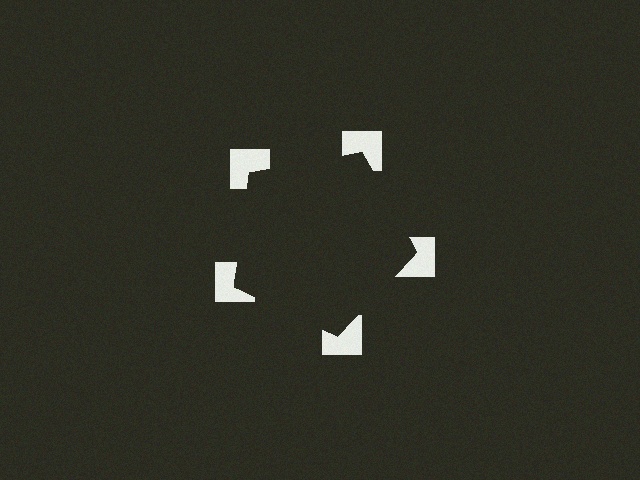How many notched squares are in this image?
There are 5 — one at each vertex of the illusory pentagon.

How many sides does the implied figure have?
5 sides.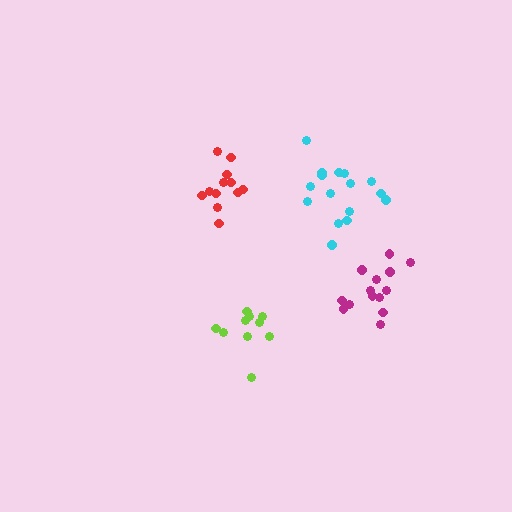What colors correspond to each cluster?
The clusters are colored: lime, red, magenta, cyan.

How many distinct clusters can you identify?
There are 4 distinct clusters.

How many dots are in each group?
Group 1: 10 dots, Group 2: 12 dots, Group 3: 14 dots, Group 4: 16 dots (52 total).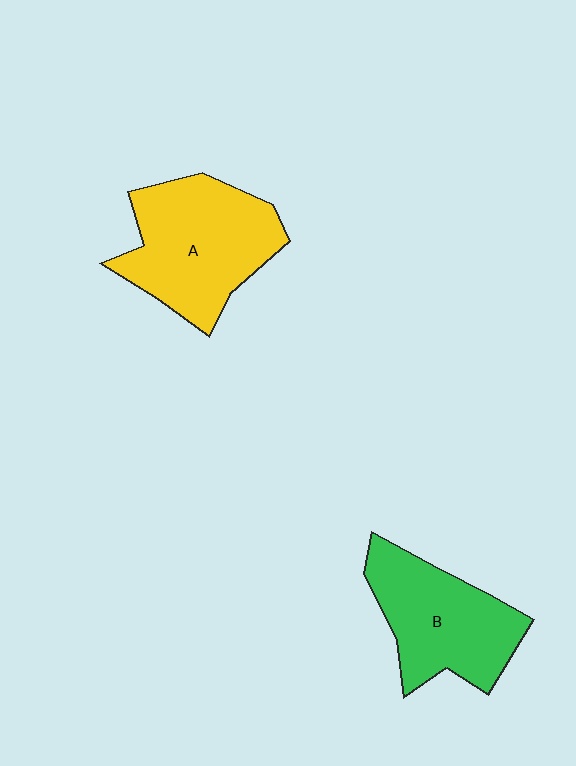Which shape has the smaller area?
Shape B (green).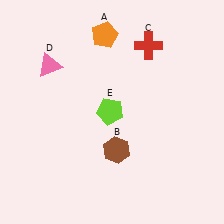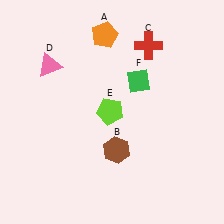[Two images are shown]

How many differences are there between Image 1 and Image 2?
There is 1 difference between the two images.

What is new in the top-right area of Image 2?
A green diamond (F) was added in the top-right area of Image 2.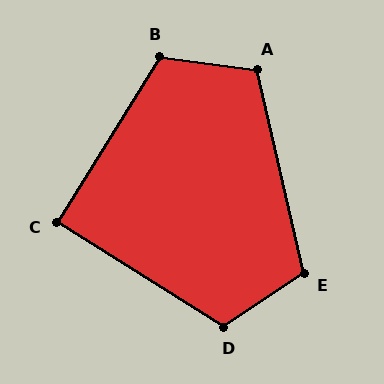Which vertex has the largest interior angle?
B, at approximately 115 degrees.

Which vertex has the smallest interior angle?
C, at approximately 90 degrees.